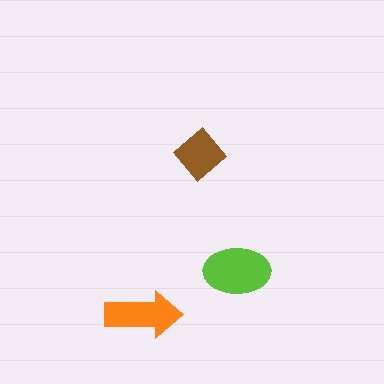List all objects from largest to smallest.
The lime ellipse, the orange arrow, the brown diamond.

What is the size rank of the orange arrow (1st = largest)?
2nd.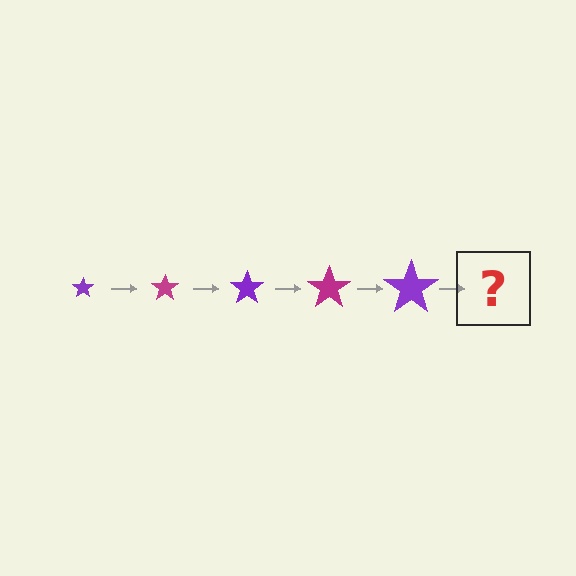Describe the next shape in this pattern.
It should be a magenta star, larger than the previous one.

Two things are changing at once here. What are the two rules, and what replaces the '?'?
The two rules are that the star grows larger each step and the color cycles through purple and magenta. The '?' should be a magenta star, larger than the previous one.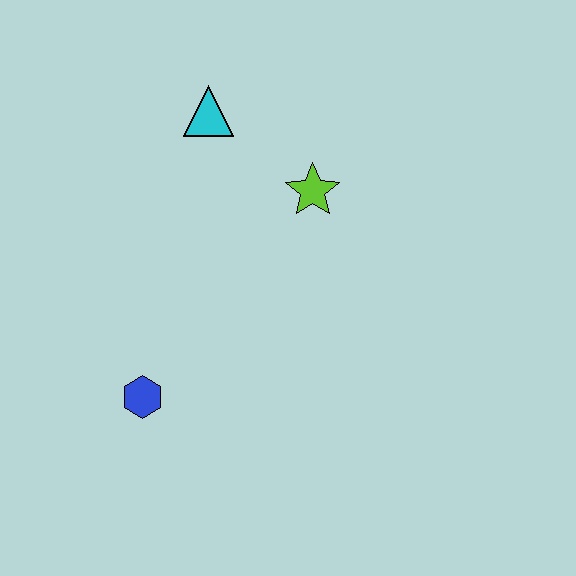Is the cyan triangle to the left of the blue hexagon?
No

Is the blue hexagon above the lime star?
No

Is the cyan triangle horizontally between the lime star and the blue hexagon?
Yes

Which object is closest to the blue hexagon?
The lime star is closest to the blue hexagon.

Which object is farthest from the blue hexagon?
The cyan triangle is farthest from the blue hexagon.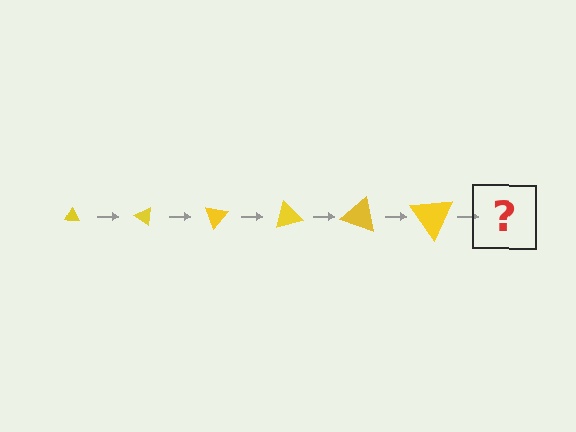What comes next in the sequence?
The next element should be a triangle, larger than the previous one and rotated 210 degrees from the start.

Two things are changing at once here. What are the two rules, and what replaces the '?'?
The two rules are that the triangle grows larger each step and it rotates 35 degrees each step. The '?' should be a triangle, larger than the previous one and rotated 210 degrees from the start.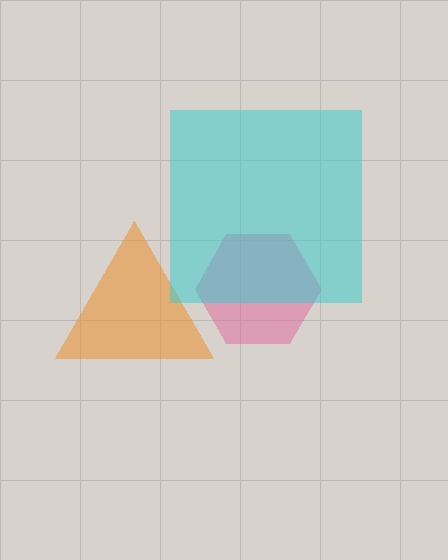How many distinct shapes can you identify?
There are 3 distinct shapes: an orange triangle, a pink hexagon, a cyan square.